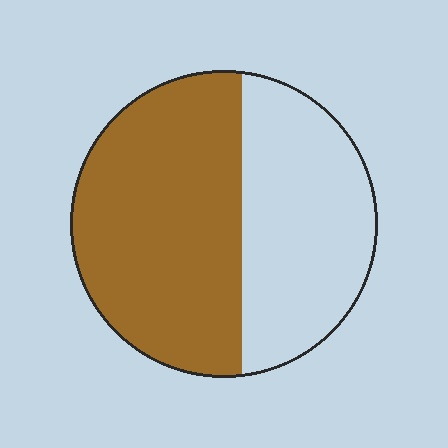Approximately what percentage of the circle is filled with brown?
Approximately 55%.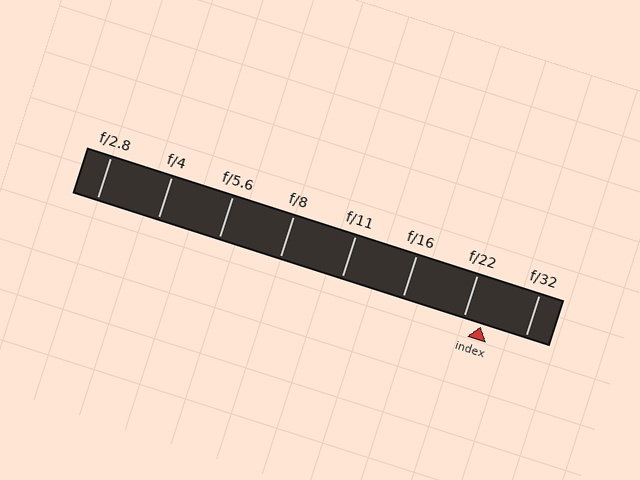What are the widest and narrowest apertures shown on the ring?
The widest aperture shown is f/2.8 and the narrowest is f/32.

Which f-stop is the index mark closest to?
The index mark is closest to f/22.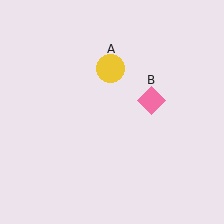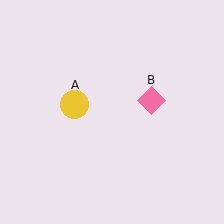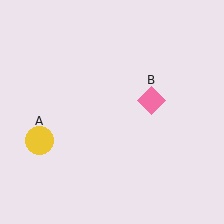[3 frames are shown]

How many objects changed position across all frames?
1 object changed position: yellow circle (object A).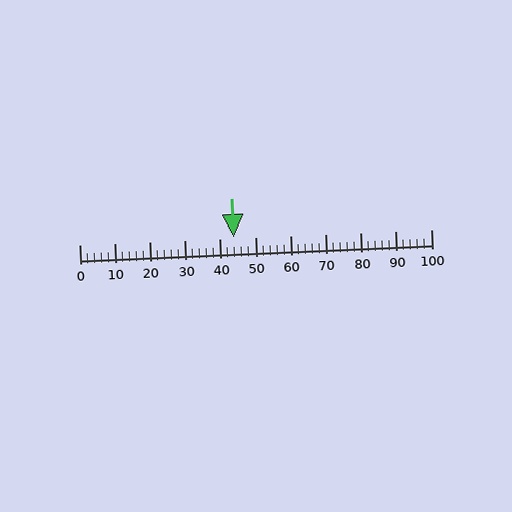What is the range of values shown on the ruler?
The ruler shows values from 0 to 100.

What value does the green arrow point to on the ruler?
The green arrow points to approximately 44.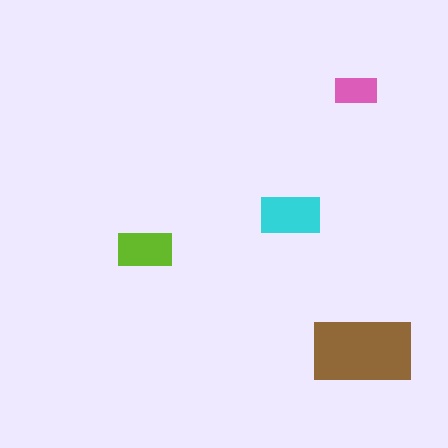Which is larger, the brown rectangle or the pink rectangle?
The brown one.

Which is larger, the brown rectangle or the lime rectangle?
The brown one.